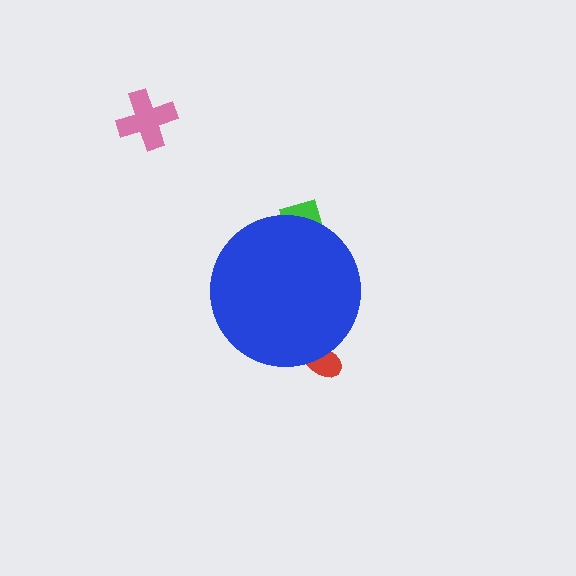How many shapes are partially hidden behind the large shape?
2 shapes are partially hidden.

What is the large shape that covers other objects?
A blue circle.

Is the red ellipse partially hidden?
Yes, the red ellipse is partially hidden behind the blue circle.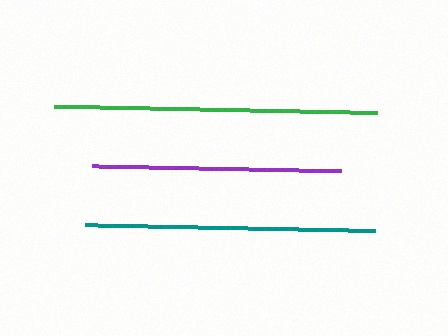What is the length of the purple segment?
The purple segment is approximately 249 pixels long.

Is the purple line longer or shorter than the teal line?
The teal line is longer than the purple line.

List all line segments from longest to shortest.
From longest to shortest: green, teal, purple.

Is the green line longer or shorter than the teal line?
The green line is longer than the teal line.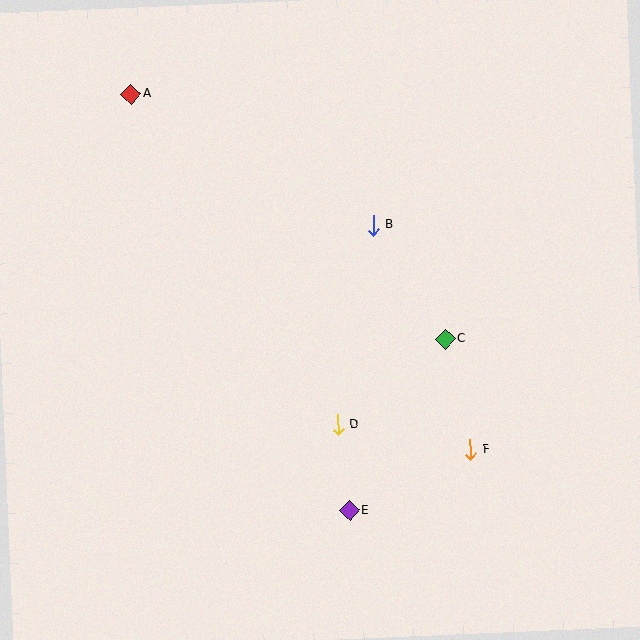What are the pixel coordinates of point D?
Point D is at (338, 425).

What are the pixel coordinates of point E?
Point E is at (350, 511).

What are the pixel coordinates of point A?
Point A is at (131, 94).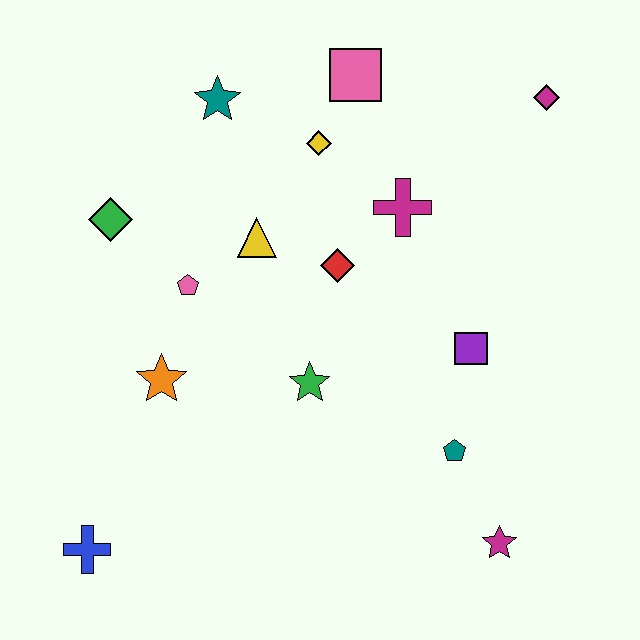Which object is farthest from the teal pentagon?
The teal star is farthest from the teal pentagon.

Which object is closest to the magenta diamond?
The magenta cross is closest to the magenta diamond.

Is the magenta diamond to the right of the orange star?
Yes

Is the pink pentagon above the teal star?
No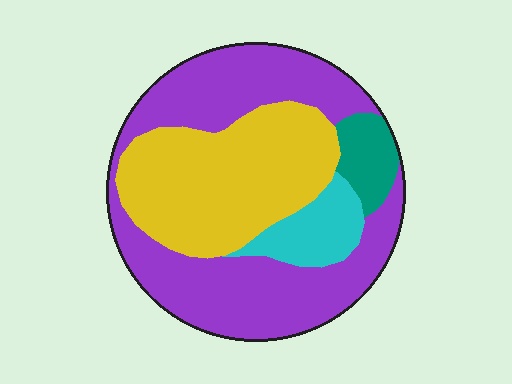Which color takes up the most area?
Purple, at roughly 50%.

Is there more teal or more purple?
Purple.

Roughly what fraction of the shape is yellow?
Yellow covers around 35% of the shape.